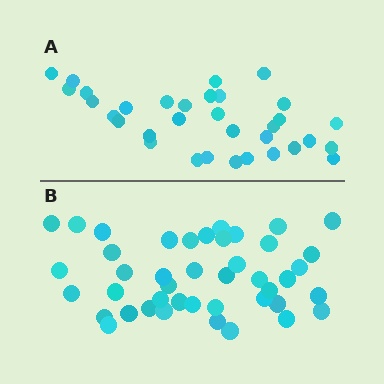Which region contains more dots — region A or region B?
Region B (the bottom region) has more dots.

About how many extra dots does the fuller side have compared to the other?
Region B has roughly 10 or so more dots than region A.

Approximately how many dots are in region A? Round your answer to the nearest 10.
About 30 dots. (The exact count is 33, which rounds to 30.)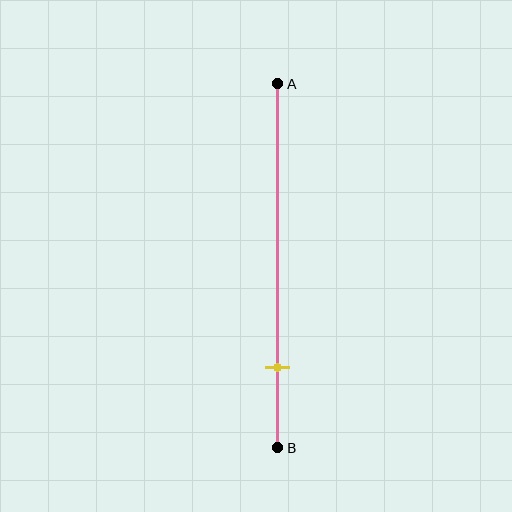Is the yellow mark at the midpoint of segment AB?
No, the mark is at about 80% from A, not at the 50% midpoint.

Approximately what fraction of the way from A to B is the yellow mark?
The yellow mark is approximately 80% of the way from A to B.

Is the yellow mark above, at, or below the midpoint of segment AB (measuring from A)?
The yellow mark is below the midpoint of segment AB.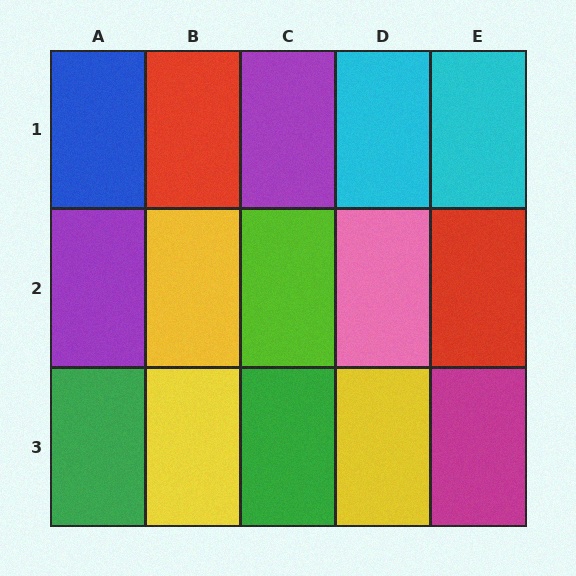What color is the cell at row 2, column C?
Lime.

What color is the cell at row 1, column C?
Purple.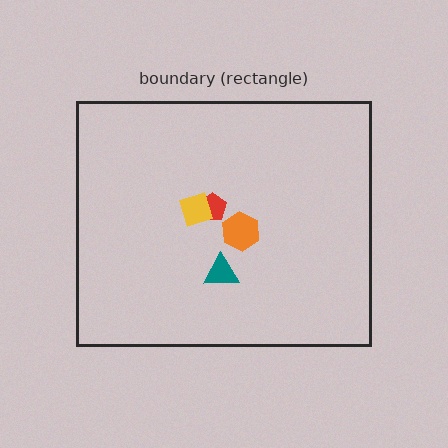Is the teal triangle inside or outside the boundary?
Inside.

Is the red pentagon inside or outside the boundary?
Inside.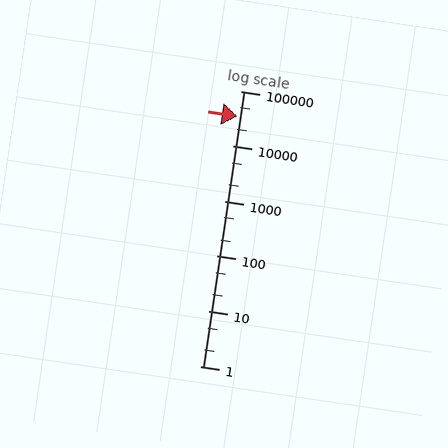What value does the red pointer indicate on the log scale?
The pointer indicates approximately 35000.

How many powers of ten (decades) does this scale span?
The scale spans 5 decades, from 1 to 100000.